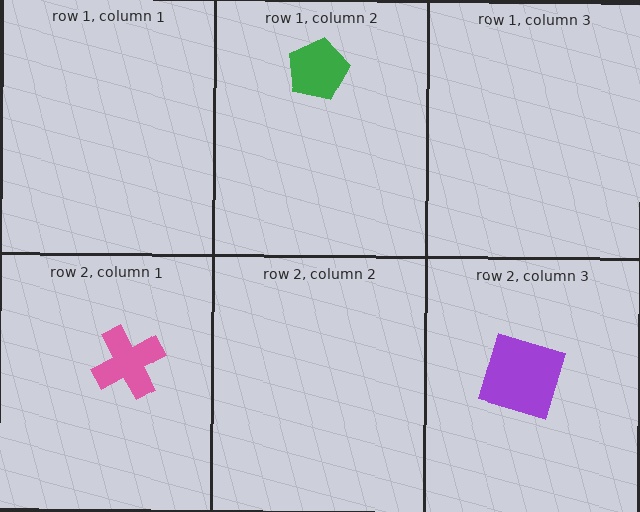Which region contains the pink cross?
The row 2, column 1 region.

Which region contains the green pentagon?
The row 1, column 2 region.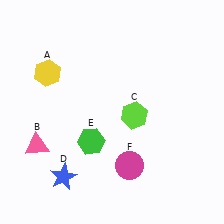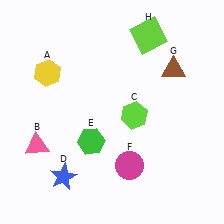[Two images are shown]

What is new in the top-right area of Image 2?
A lime square (H) was added in the top-right area of Image 2.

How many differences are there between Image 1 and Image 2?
There are 2 differences between the two images.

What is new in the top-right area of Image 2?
A brown triangle (G) was added in the top-right area of Image 2.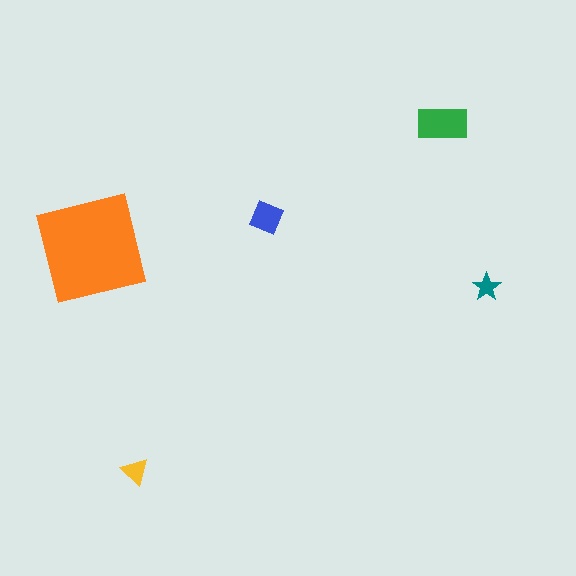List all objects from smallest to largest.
The teal star, the yellow triangle, the blue diamond, the green rectangle, the orange square.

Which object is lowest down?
The yellow triangle is bottommost.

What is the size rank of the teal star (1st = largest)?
5th.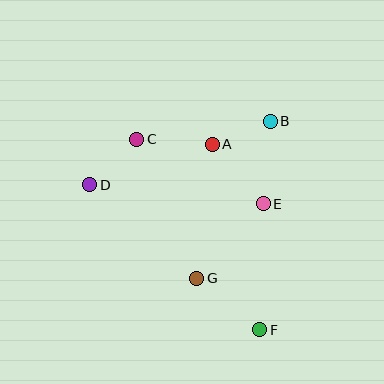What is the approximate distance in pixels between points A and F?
The distance between A and F is approximately 192 pixels.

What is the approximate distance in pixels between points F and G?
The distance between F and G is approximately 82 pixels.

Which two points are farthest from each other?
Points C and F are farthest from each other.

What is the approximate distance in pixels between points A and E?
The distance between A and E is approximately 79 pixels.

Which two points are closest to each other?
Points A and B are closest to each other.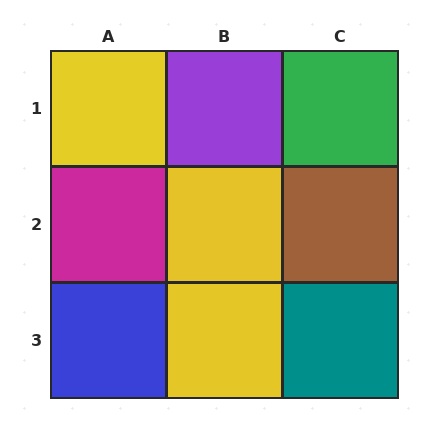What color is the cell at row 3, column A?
Blue.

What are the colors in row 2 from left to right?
Magenta, yellow, brown.